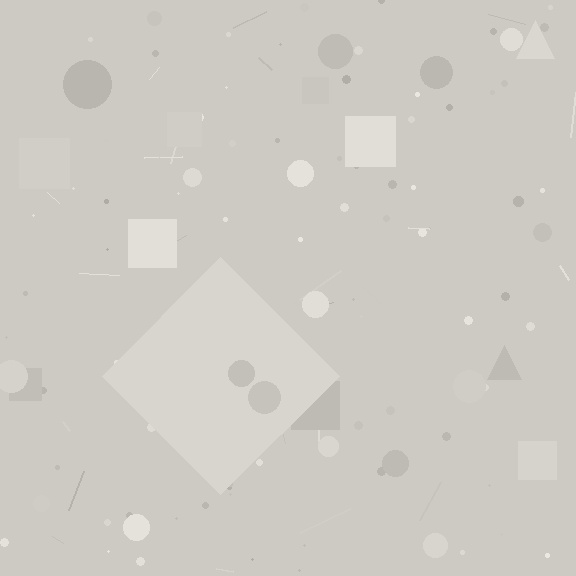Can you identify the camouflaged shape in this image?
The camouflaged shape is a diamond.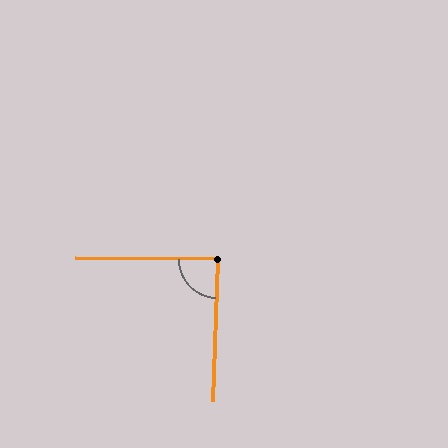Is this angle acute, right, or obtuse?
It is approximately a right angle.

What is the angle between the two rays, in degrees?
Approximately 88 degrees.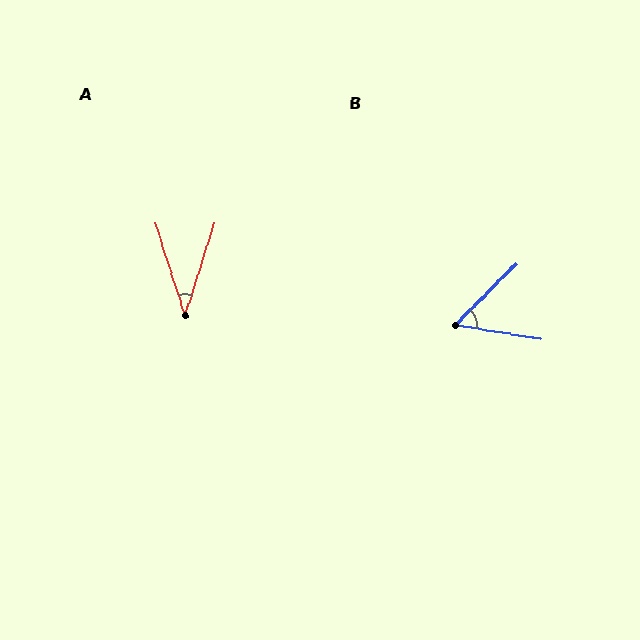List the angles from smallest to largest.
A (36°), B (55°).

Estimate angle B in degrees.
Approximately 55 degrees.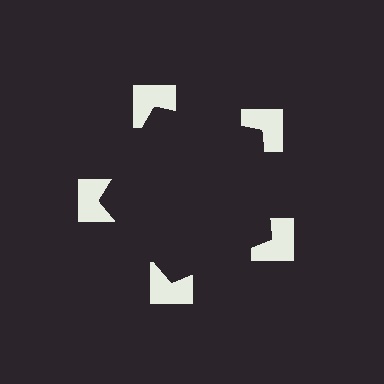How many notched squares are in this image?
There are 5 — one at each vertex of the illusory pentagon.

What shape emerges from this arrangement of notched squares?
An illusory pentagon — its edges are inferred from the aligned wedge cuts in the notched squares, not physically drawn.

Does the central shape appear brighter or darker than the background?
It typically appears slightly darker than the background, even though no actual brightness change is drawn.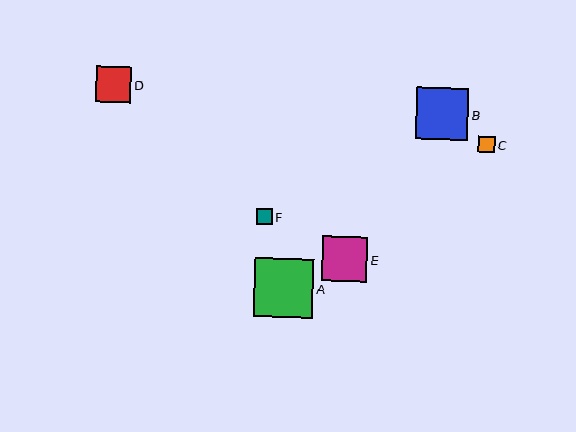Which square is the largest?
Square A is the largest with a size of approximately 59 pixels.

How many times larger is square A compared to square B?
Square A is approximately 1.1 times the size of square B.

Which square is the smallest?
Square F is the smallest with a size of approximately 16 pixels.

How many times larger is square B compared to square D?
Square B is approximately 1.5 times the size of square D.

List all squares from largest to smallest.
From largest to smallest: A, B, E, D, C, F.